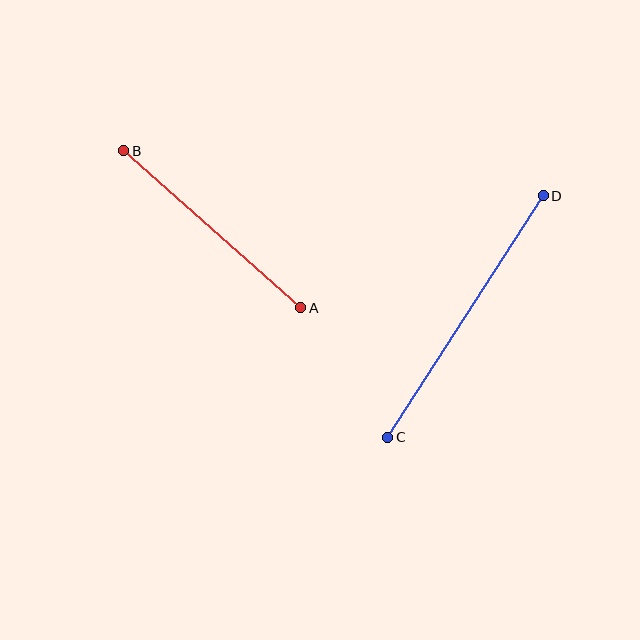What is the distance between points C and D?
The distance is approximately 287 pixels.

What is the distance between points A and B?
The distance is approximately 236 pixels.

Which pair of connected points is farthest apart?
Points C and D are farthest apart.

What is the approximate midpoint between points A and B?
The midpoint is at approximately (212, 229) pixels.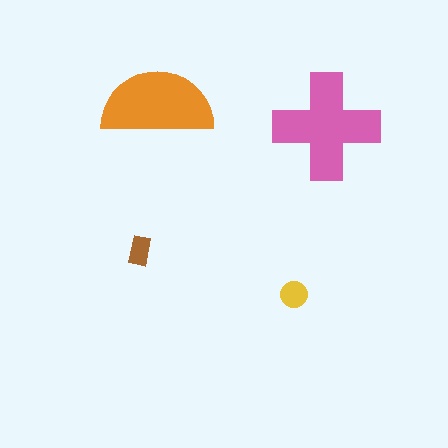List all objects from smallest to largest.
The brown rectangle, the yellow circle, the orange semicircle, the pink cross.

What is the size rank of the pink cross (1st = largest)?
1st.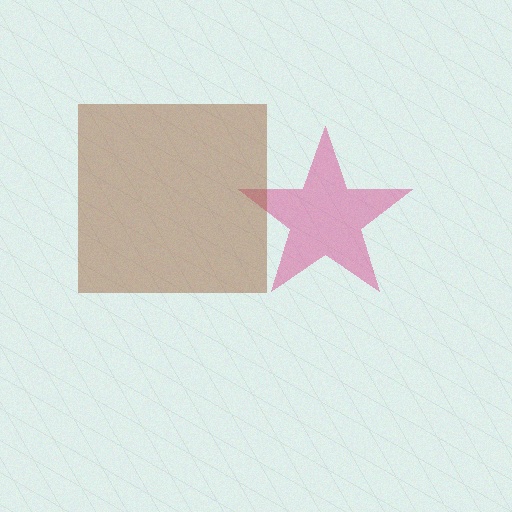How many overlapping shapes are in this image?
There are 2 overlapping shapes in the image.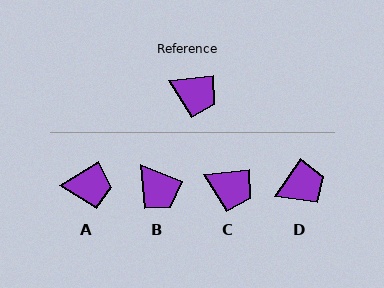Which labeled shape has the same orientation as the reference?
C.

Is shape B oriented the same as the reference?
No, it is off by about 27 degrees.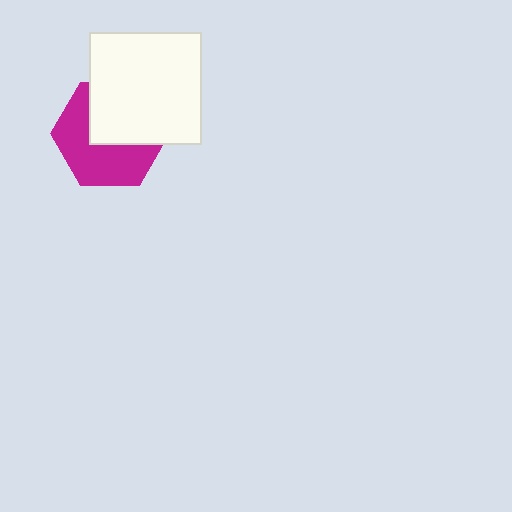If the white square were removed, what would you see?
You would see the complete magenta hexagon.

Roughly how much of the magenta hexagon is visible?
About half of it is visible (roughly 54%).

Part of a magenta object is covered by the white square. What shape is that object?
It is a hexagon.